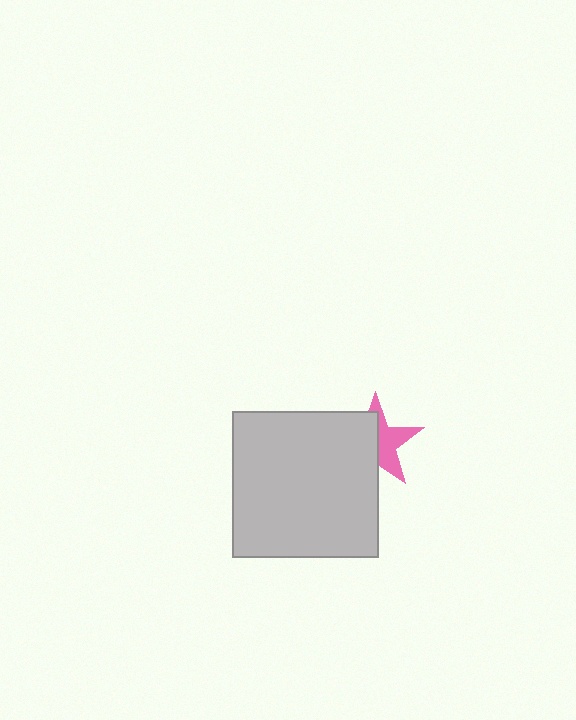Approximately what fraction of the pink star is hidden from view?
Roughly 54% of the pink star is hidden behind the light gray square.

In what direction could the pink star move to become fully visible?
The pink star could move right. That would shift it out from behind the light gray square entirely.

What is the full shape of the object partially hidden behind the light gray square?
The partially hidden object is a pink star.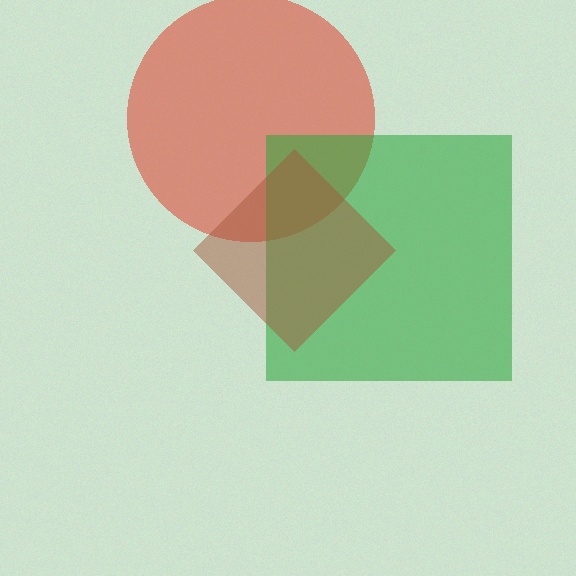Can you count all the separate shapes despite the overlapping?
Yes, there are 3 separate shapes.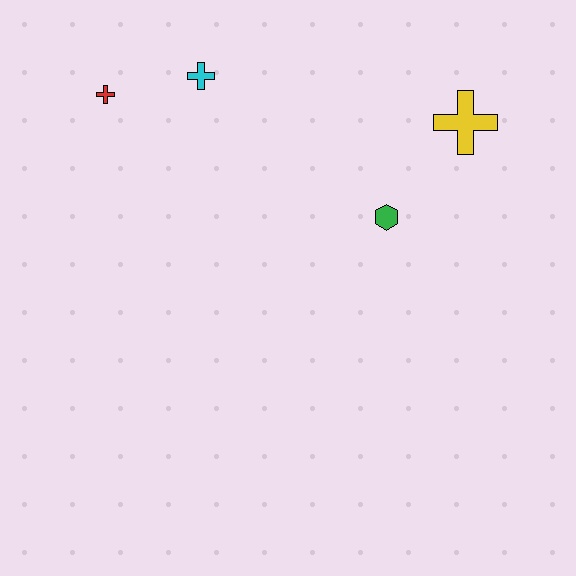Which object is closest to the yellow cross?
The green hexagon is closest to the yellow cross.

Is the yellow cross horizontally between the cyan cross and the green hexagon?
No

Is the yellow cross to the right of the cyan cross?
Yes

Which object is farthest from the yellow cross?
The red cross is farthest from the yellow cross.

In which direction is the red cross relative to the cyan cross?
The red cross is to the left of the cyan cross.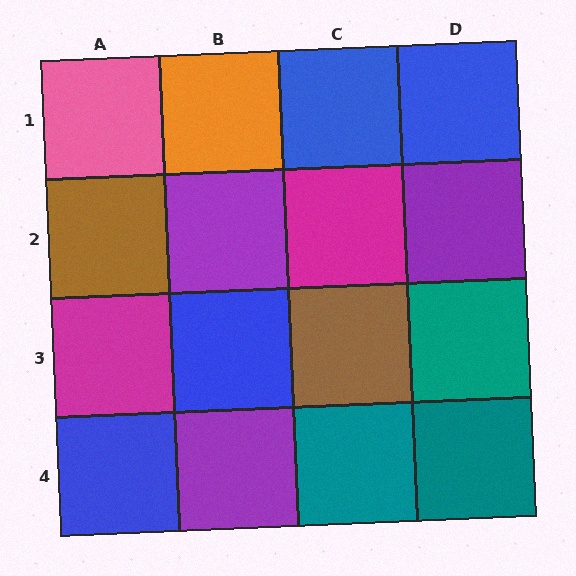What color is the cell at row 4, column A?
Blue.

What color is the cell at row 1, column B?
Orange.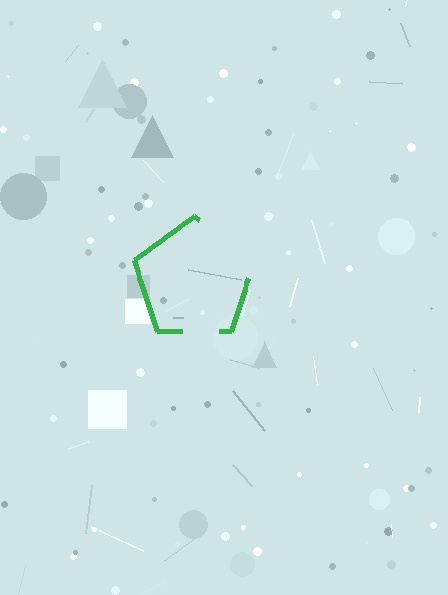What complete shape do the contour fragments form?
The contour fragments form a pentagon.